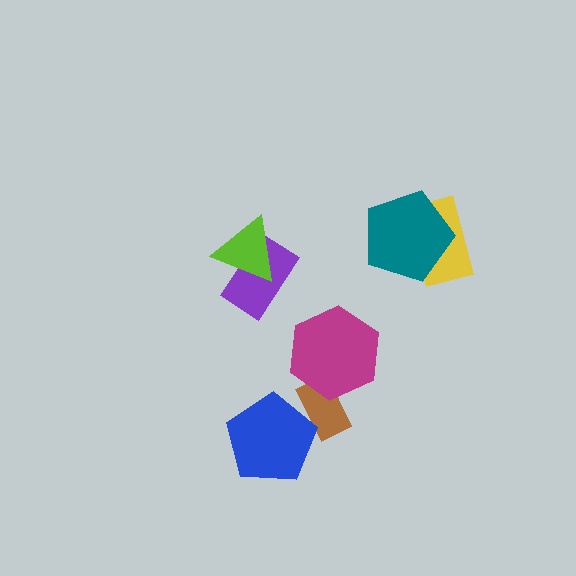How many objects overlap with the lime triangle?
1 object overlaps with the lime triangle.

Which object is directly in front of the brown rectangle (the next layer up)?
The magenta hexagon is directly in front of the brown rectangle.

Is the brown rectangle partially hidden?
Yes, it is partially covered by another shape.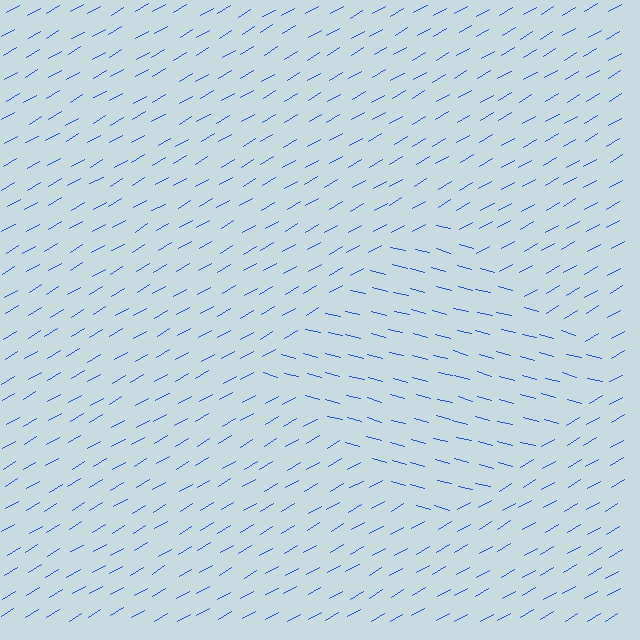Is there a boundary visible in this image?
Yes, there is a texture boundary formed by a change in line orientation.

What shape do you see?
I see a diamond.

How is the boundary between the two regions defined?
The boundary is defined purely by a change in line orientation (approximately 45 degrees difference). All lines are the same color and thickness.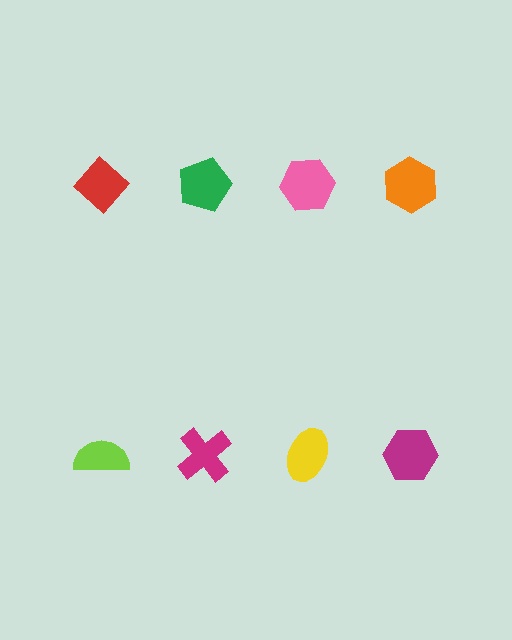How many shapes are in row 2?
4 shapes.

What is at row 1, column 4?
An orange hexagon.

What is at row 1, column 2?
A green pentagon.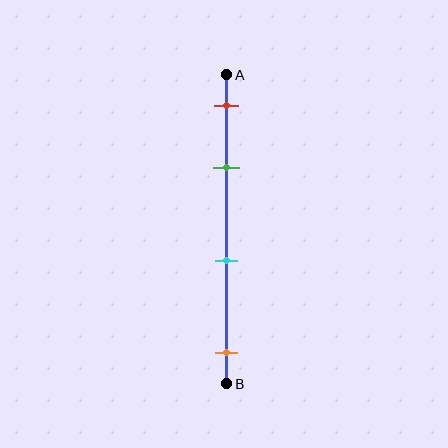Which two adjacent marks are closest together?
The red and green marks are the closest adjacent pair.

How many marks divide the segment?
There are 4 marks dividing the segment.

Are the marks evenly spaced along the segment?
No, the marks are not evenly spaced.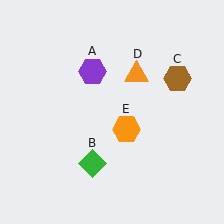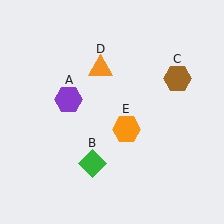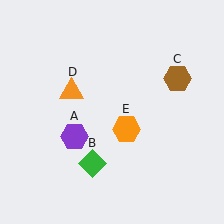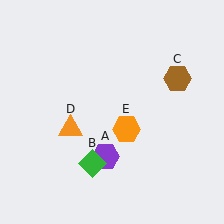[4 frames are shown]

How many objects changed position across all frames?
2 objects changed position: purple hexagon (object A), orange triangle (object D).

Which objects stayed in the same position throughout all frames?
Green diamond (object B) and brown hexagon (object C) and orange hexagon (object E) remained stationary.